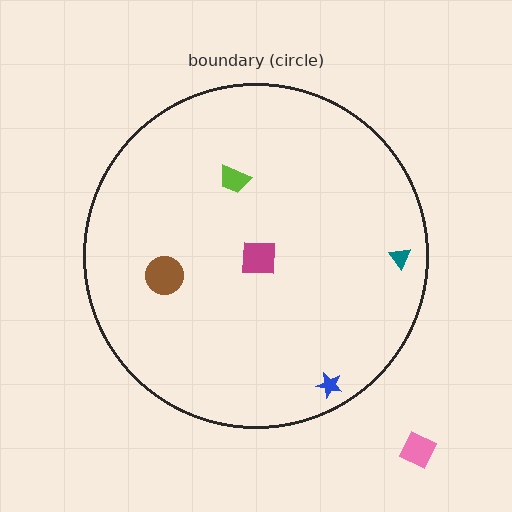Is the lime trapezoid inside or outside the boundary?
Inside.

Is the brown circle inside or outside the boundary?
Inside.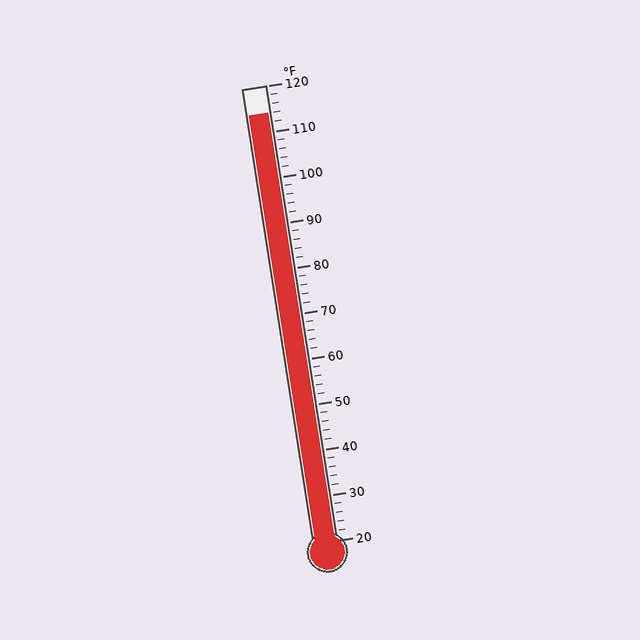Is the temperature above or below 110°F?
The temperature is above 110°F.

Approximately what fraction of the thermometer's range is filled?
The thermometer is filled to approximately 95% of its range.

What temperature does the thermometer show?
The thermometer shows approximately 114°F.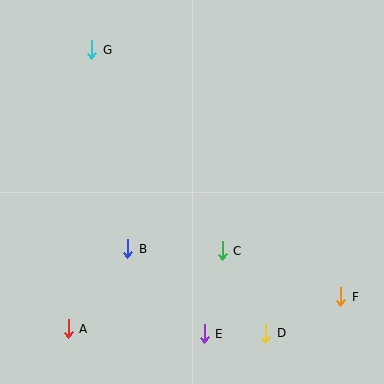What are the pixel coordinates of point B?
Point B is at (128, 249).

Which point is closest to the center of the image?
Point C at (222, 251) is closest to the center.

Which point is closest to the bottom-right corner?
Point F is closest to the bottom-right corner.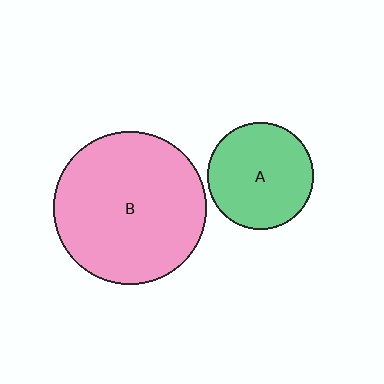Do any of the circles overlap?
No, none of the circles overlap.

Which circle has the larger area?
Circle B (pink).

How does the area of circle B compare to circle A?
Approximately 2.1 times.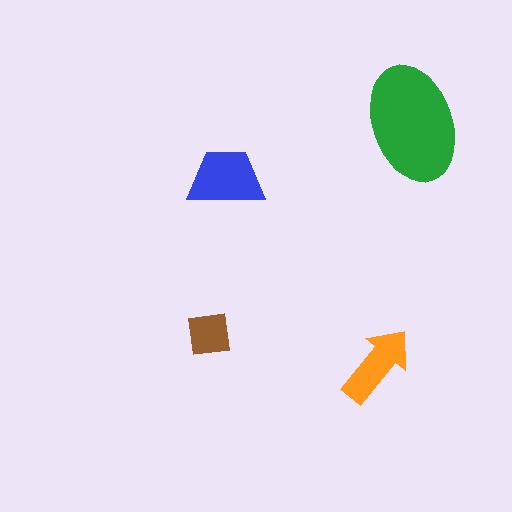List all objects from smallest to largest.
The brown square, the orange arrow, the blue trapezoid, the green ellipse.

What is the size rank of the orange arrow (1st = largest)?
3rd.